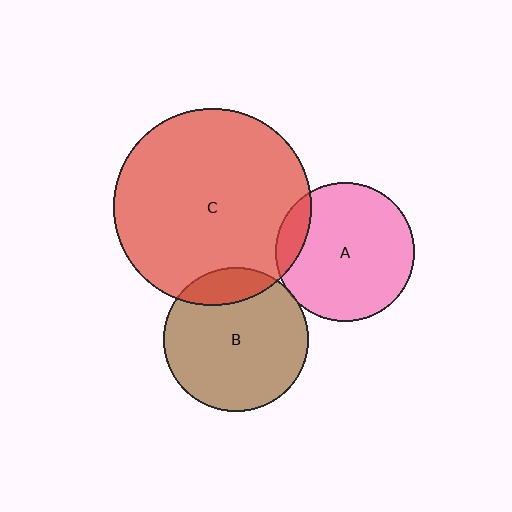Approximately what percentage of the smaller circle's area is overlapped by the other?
Approximately 5%.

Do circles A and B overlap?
Yes.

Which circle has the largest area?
Circle C (red).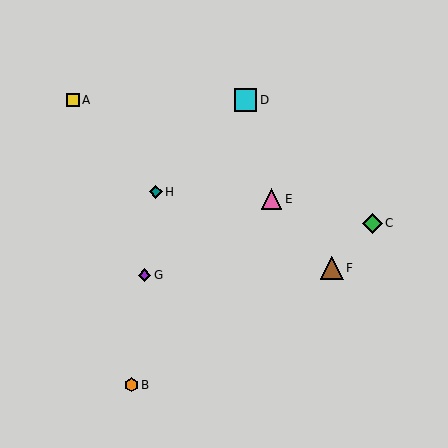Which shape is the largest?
The brown triangle (labeled F) is the largest.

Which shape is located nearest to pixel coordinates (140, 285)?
The purple diamond (labeled G) at (144, 275) is nearest to that location.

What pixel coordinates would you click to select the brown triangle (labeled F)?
Click at (332, 268) to select the brown triangle F.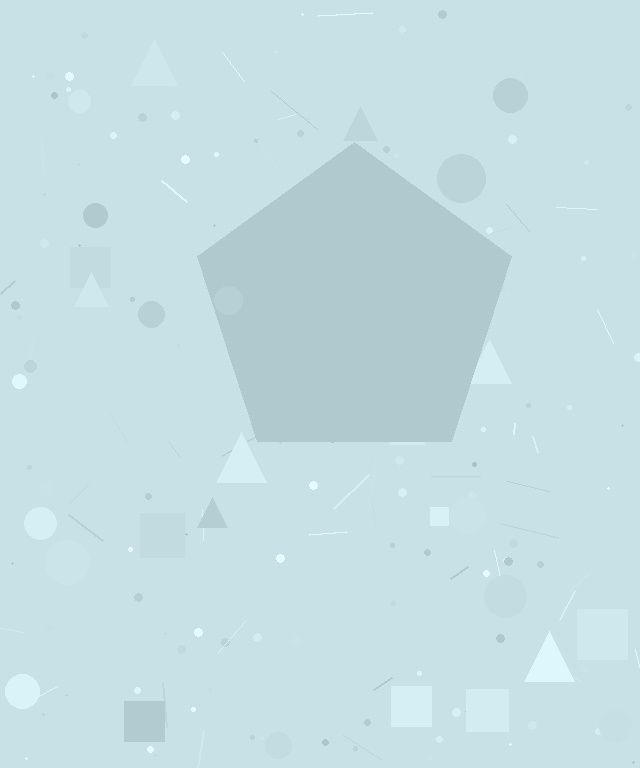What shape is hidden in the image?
A pentagon is hidden in the image.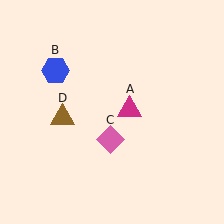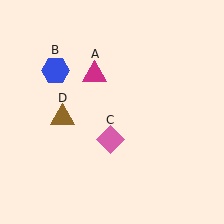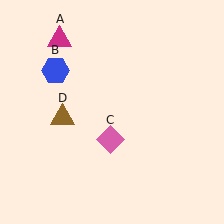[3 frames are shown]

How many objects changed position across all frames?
1 object changed position: magenta triangle (object A).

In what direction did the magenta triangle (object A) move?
The magenta triangle (object A) moved up and to the left.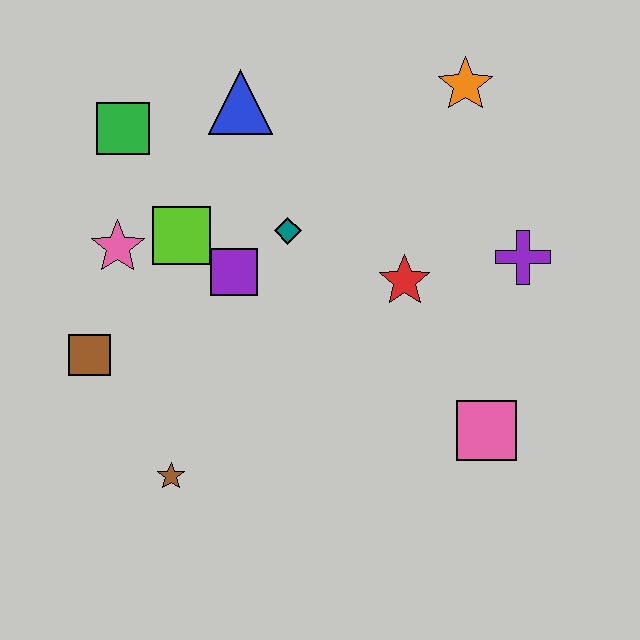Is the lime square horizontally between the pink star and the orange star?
Yes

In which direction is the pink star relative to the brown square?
The pink star is above the brown square.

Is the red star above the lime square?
No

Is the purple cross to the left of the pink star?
No